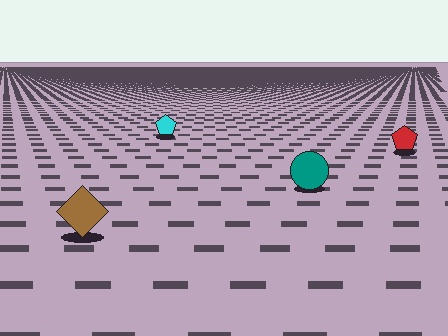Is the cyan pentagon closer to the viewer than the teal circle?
No. The teal circle is closer — you can tell from the texture gradient: the ground texture is coarser near it.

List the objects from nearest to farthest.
From nearest to farthest: the brown diamond, the teal circle, the red pentagon, the cyan pentagon.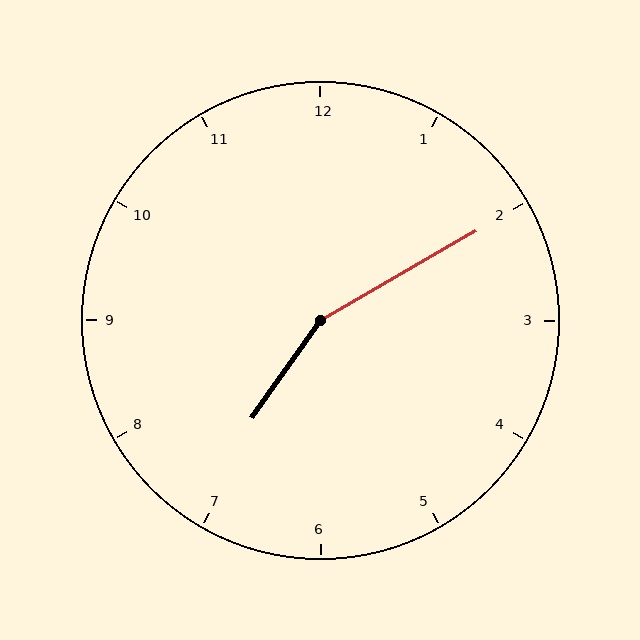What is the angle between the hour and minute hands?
Approximately 155 degrees.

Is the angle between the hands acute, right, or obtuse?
It is obtuse.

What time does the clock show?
7:10.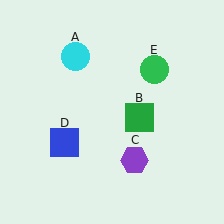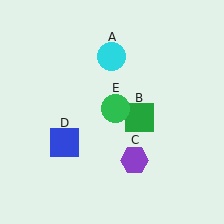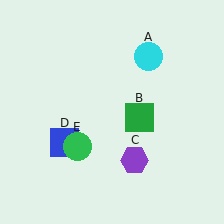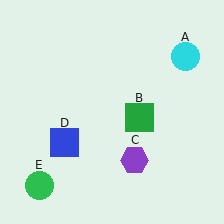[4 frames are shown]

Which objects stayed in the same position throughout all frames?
Green square (object B) and purple hexagon (object C) and blue square (object D) remained stationary.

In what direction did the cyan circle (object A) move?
The cyan circle (object A) moved right.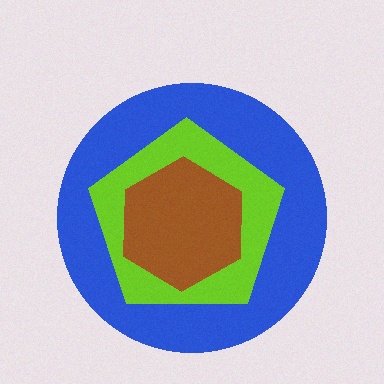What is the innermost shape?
The brown hexagon.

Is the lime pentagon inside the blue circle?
Yes.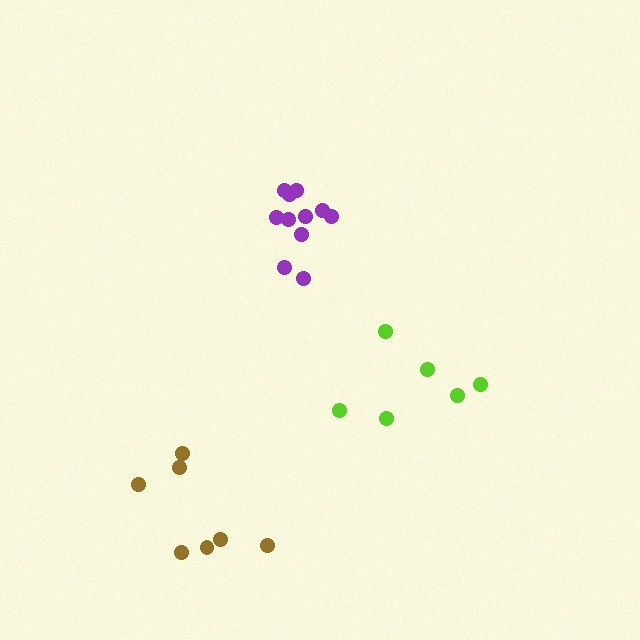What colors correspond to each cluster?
The clusters are colored: lime, purple, brown.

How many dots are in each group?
Group 1: 6 dots, Group 2: 11 dots, Group 3: 7 dots (24 total).